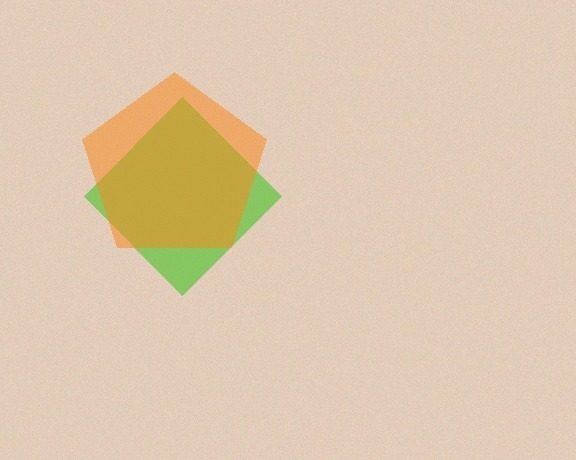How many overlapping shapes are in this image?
There are 2 overlapping shapes in the image.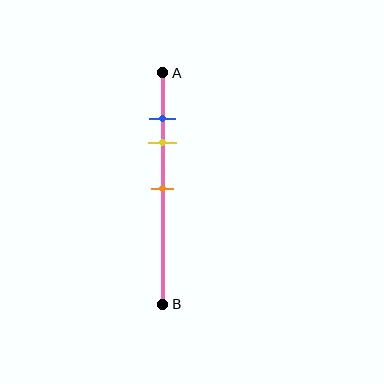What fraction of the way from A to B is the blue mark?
The blue mark is approximately 20% (0.2) of the way from A to B.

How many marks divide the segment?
There are 3 marks dividing the segment.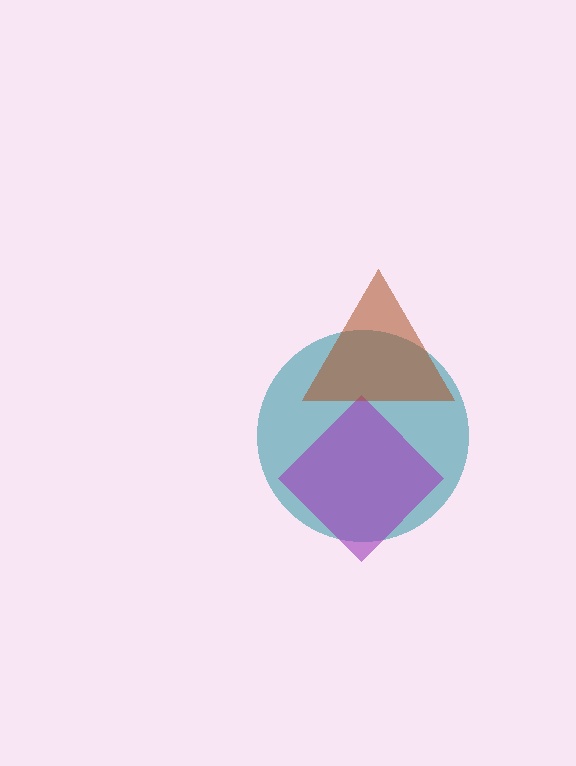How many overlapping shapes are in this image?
There are 3 overlapping shapes in the image.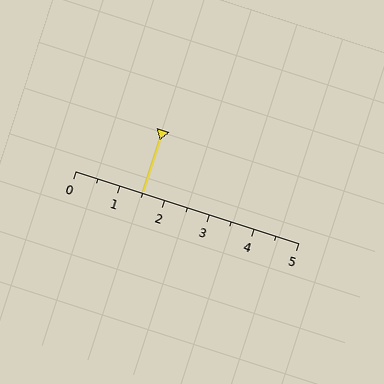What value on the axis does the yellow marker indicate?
The marker indicates approximately 1.5.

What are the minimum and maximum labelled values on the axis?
The axis runs from 0 to 5.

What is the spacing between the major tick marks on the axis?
The major ticks are spaced 1 apart.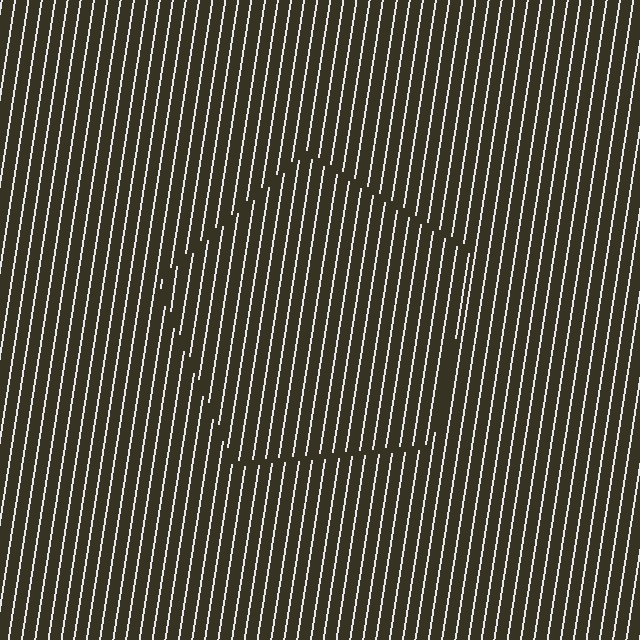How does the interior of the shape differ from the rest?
The interior of the shape contains the same grating, shifted by half a period — the contour is defined by the phase discontinuity where line-ends from the inner and outer gratings abut.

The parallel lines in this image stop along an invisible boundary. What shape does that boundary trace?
An illusory pentagon. The interior of the shape contains the same grating, shifted by half a period — the contour is defined by the phase discontinuity where line-ends from the inner and outer gratings abut.